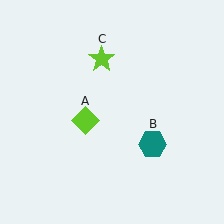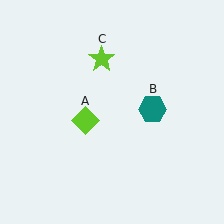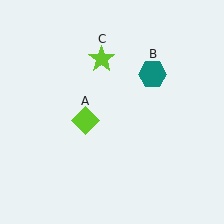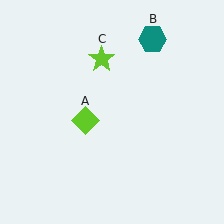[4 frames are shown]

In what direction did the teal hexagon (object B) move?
The teal hexagon (object B) moved up.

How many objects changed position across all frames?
1 object changed position: teal hexagon (object B).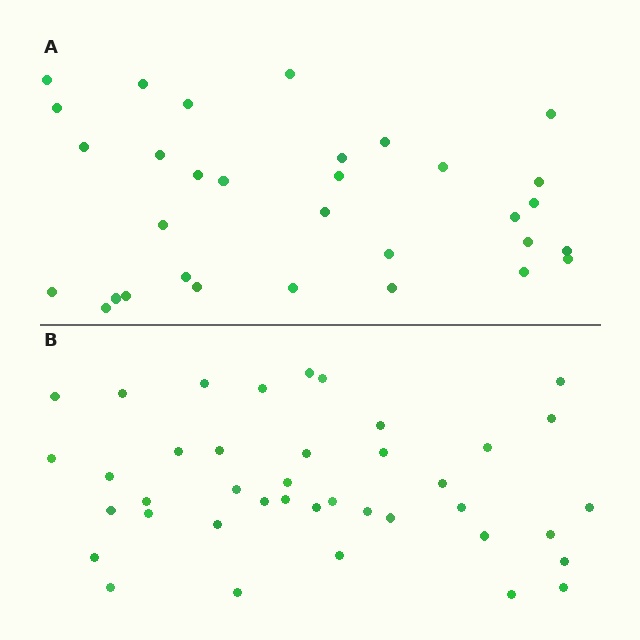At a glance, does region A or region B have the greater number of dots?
Region B (the bottom region) has more dots.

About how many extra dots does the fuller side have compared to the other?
Region B has roughly 8 or so more dots than region A.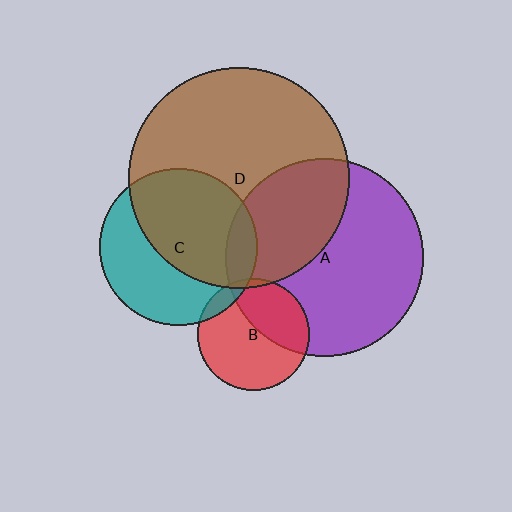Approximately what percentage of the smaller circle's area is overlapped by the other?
Approximately 40%.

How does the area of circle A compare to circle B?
Approximately 3.1 times.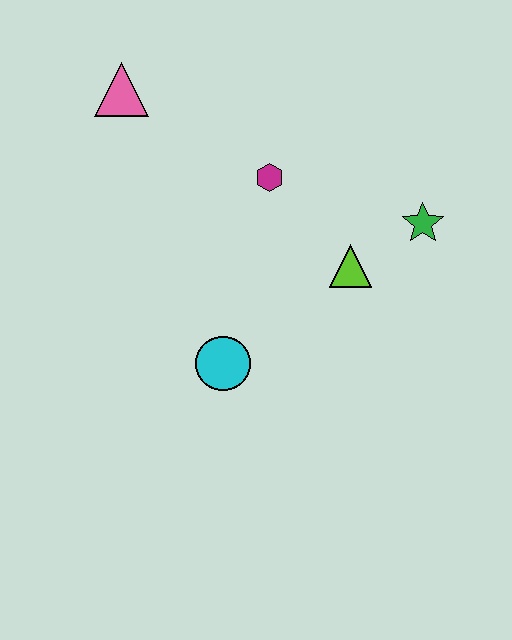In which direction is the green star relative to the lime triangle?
The green star is to the right of the lime triangle.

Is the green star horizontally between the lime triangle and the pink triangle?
No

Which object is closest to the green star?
The lime triangle is closest to the green star.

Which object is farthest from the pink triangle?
The green star is farthest from the pink triangle.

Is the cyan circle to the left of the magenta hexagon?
Yes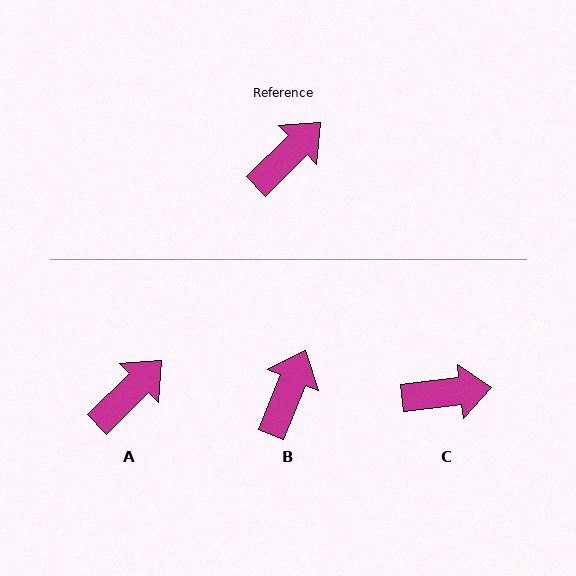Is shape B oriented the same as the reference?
No, it is off by about 23 degrees.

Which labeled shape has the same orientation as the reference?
A.